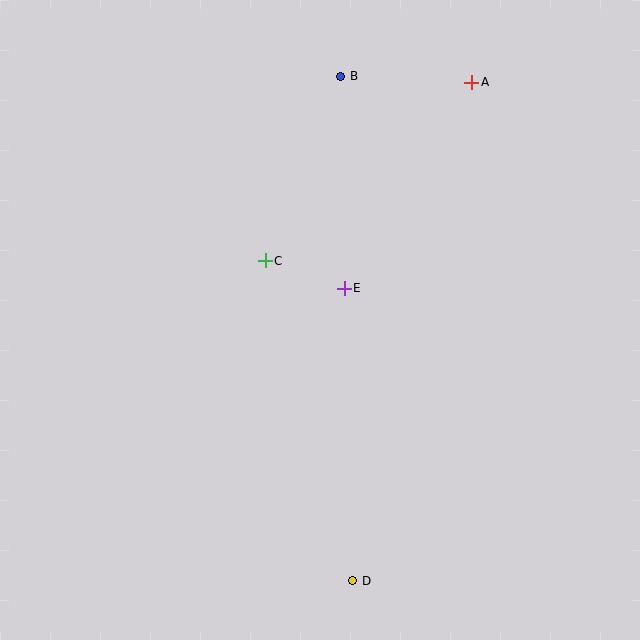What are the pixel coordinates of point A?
Point A is at (472, 82).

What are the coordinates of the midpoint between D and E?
The midpoint between D and E is at (349, 434).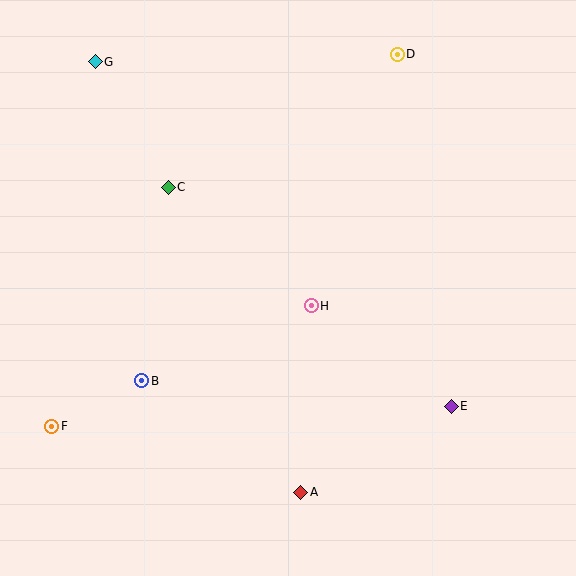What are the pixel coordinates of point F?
Point F is at (52, 426).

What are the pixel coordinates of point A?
Point A is at (301, 492).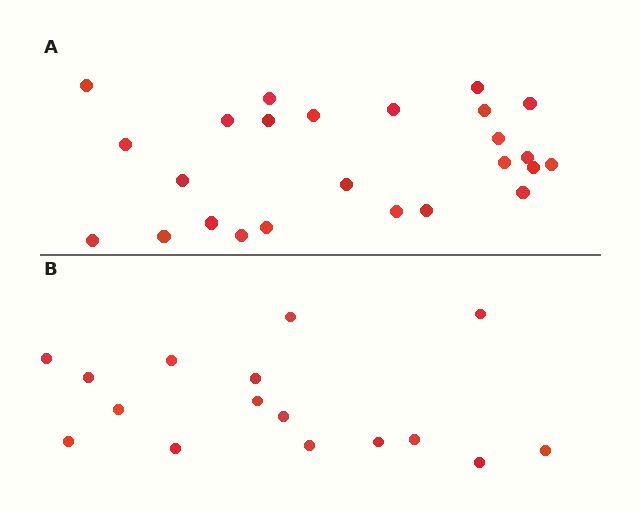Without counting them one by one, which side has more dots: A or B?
Region A (the top region) has more dots.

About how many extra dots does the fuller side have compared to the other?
Region A has roughly 8 or so more dots than region B.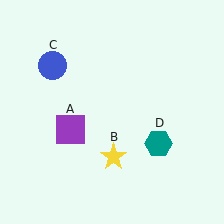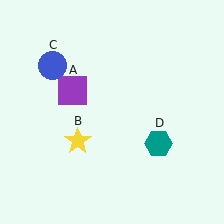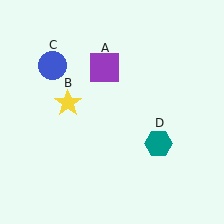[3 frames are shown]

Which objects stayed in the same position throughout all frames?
Blue circle (object C) and teal hexagon (object D) remained stationary.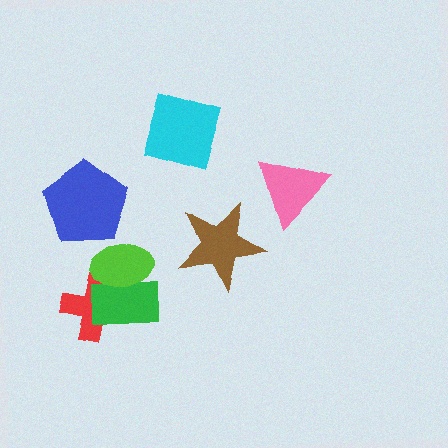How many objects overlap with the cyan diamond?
0 objects overlap with the cyan diamond.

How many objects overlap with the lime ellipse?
2 objects overlap with the lime ellipse.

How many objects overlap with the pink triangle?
0 objects overlap with the pink triangle.